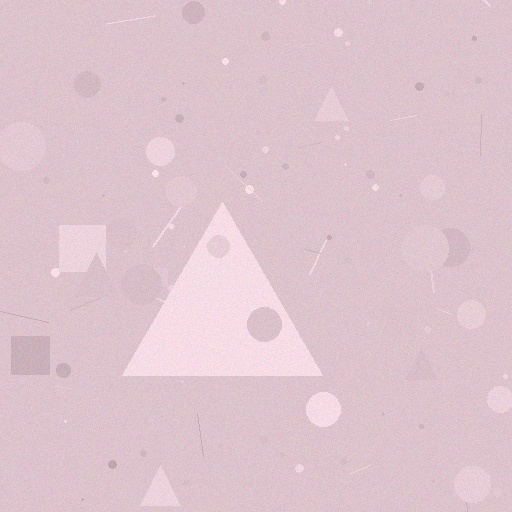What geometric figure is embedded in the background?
A triangle is embedded in the background.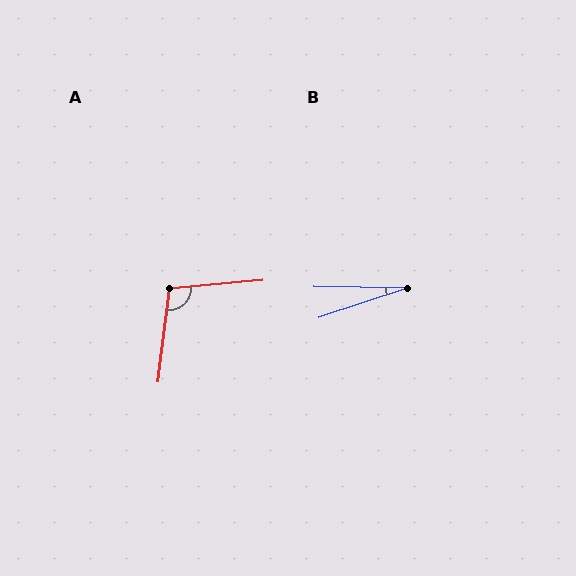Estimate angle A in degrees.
Approximately 102 degrees.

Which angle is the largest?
A, at approximately 102 degrees.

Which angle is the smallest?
B, at approximately 19 degrees.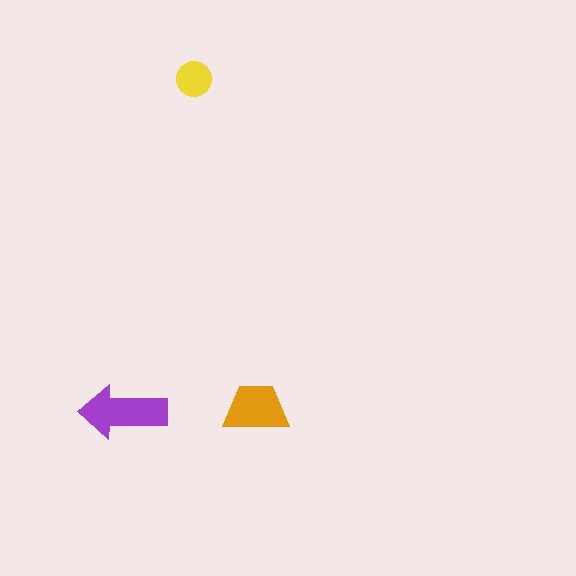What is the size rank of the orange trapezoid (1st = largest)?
2nd.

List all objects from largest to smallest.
The purple arrow, the orange trapezoid, the yellow circle.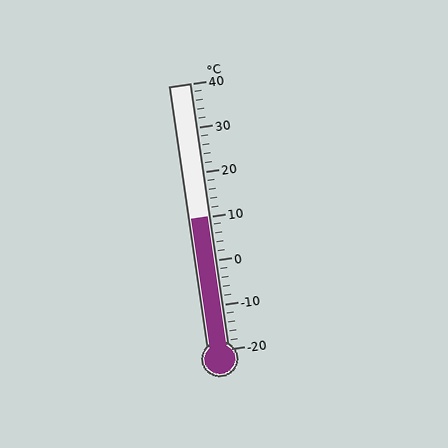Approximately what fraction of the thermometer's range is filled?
The thermometer is filled to approximately 50% of its range.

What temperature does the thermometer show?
The thermometer shows approximately 10°C.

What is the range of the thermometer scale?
The thermometer scale ranges from -20°C to 40°C.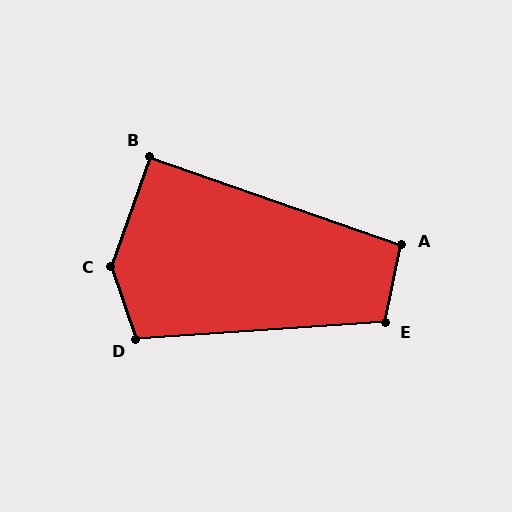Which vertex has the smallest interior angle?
B, at approximately 90 degrees.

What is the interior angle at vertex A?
Approximately 98 degrees (obtuse).